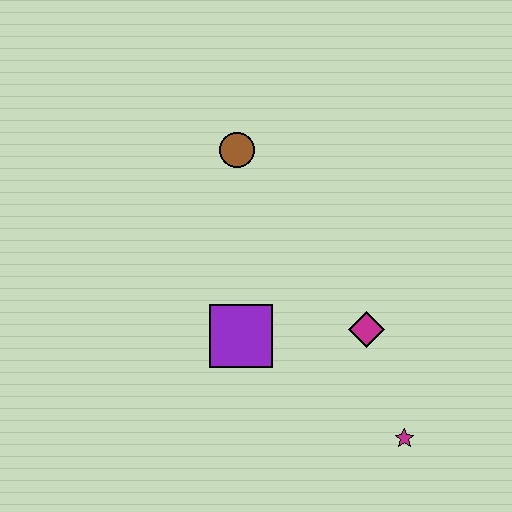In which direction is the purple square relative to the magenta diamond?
The purple square is to the left of the magenta diamond.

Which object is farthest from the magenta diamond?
The brown circle is farthest from the magenta diamond.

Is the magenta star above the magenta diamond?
No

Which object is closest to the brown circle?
The purple square is closest to the brown circle.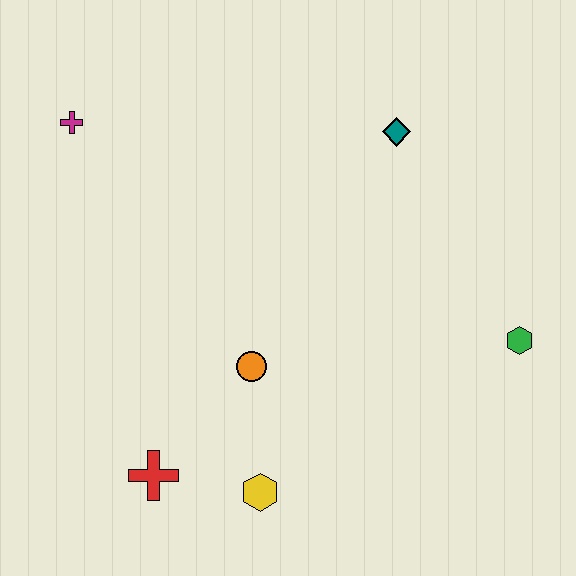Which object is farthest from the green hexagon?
The magenta cross is farthest from the green hexagon.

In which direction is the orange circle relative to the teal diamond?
The orange circle is below the teal diamond.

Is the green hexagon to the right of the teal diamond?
Yes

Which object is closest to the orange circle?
The yellow hexagon is closest to the orange circle.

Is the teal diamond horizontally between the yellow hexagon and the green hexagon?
Yes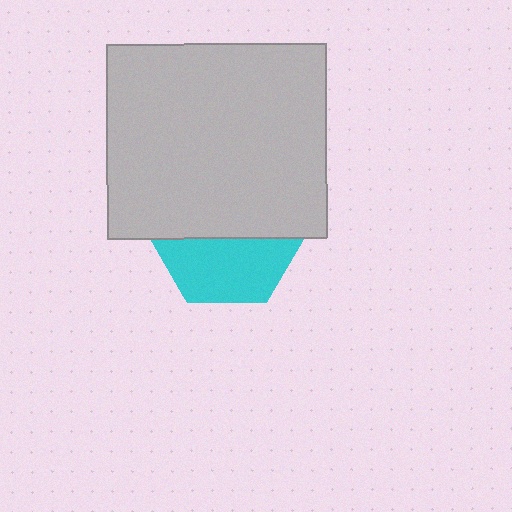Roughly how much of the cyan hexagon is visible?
About half of it is visible (roughly 45%).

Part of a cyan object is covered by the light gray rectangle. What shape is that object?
It is a hexagon.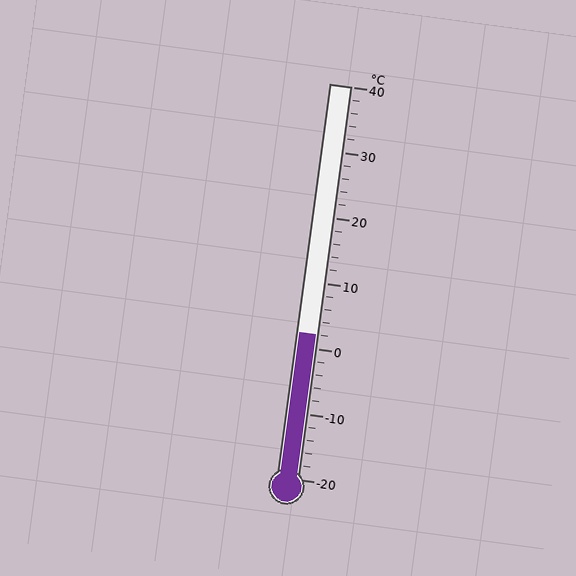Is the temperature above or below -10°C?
The temperature is above -10°C.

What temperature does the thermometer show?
The thermometer shows approximately 2°C.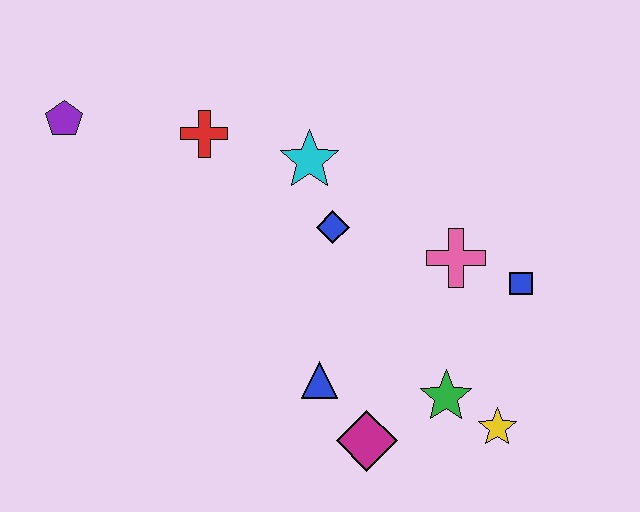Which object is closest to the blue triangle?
The magenta diamond is closest to the blue triangle.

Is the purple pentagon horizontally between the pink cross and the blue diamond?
No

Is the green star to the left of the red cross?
No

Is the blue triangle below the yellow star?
No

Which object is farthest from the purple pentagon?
The yellow star is farthest from the purple pentagon.